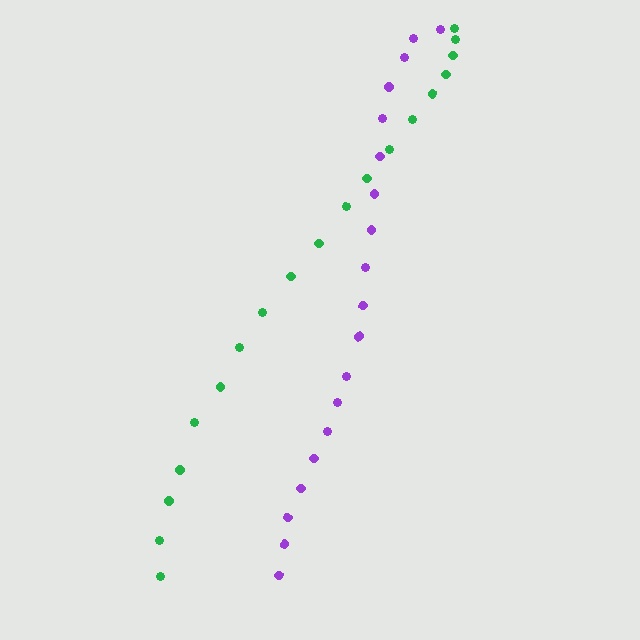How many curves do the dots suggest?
There are 2 distinct paths.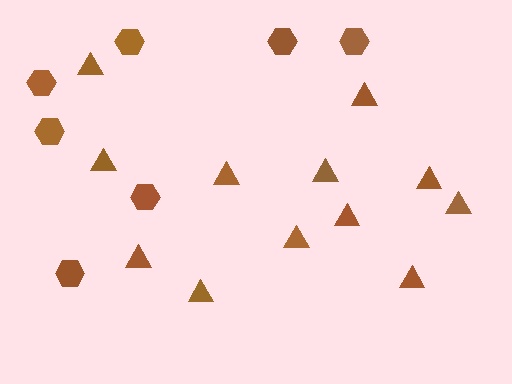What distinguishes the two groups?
There are 2 groups: one group of triangles (12) and one group of hexagons (7).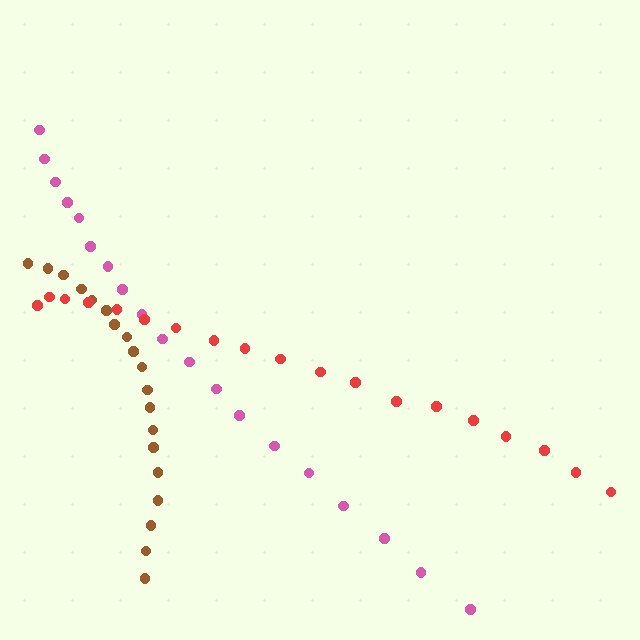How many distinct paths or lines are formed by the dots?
There are 3 distinct paths.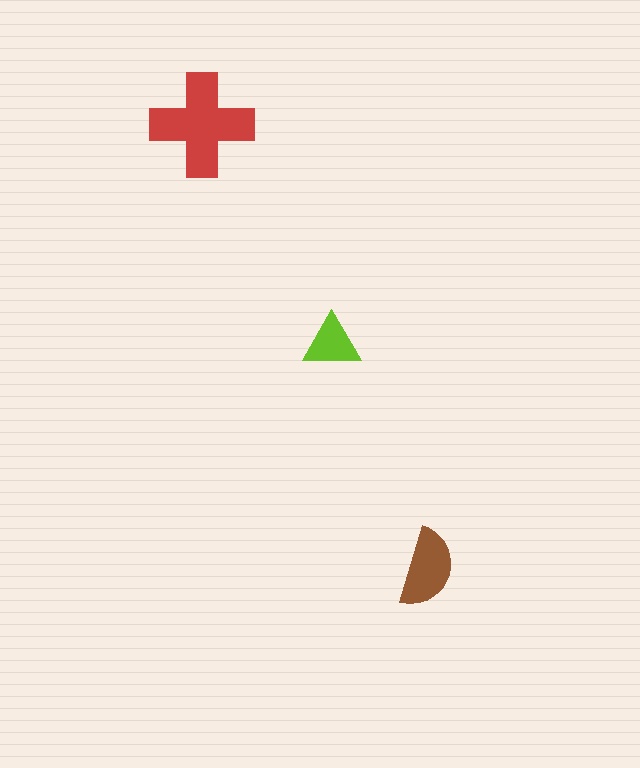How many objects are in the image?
There are 3 objects in the image.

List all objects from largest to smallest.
The red cross, the brown semicircle, the lime triangle.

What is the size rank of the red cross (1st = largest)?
1st.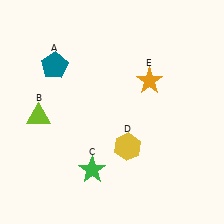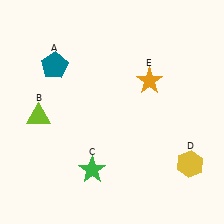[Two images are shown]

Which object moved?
The yellow hexagon (D) moved right.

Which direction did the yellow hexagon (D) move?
The yellow hexagon (D) moved right.